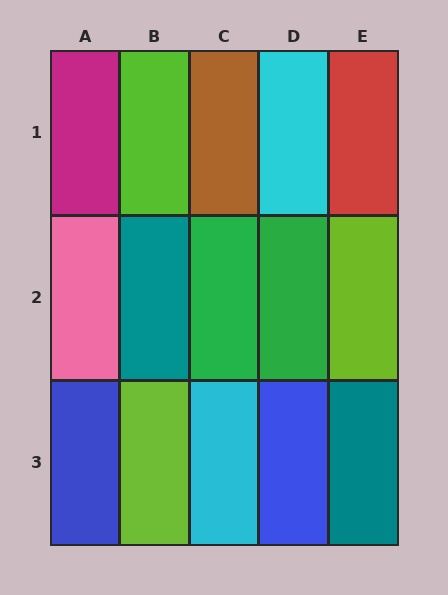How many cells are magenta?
1 cell is magenta.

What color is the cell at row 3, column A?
Blue.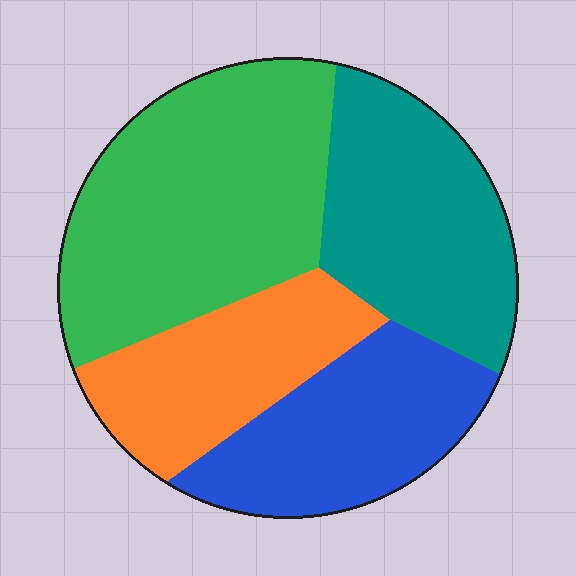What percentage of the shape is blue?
Blue covers about 20% of the shape.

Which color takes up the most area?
Green, at roughly 35%.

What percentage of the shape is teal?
Teal covers 24% of the shape.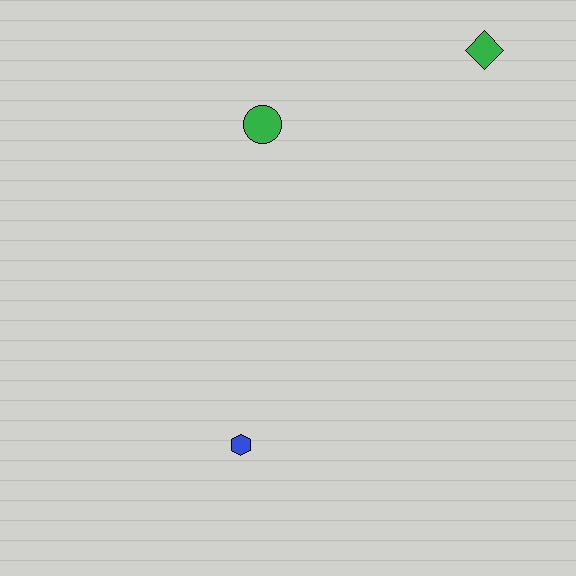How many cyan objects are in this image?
There are no cyan objects.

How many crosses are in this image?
There are no crosses.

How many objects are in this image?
There are 3 objects.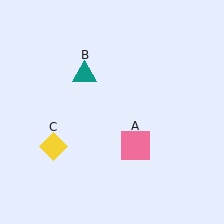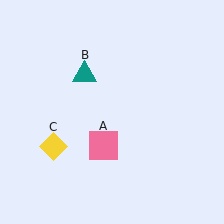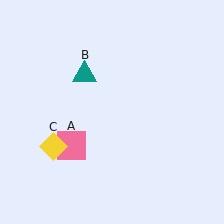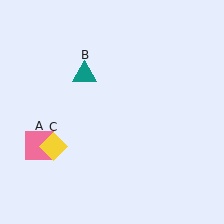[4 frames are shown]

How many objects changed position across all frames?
1 object changed position: pink square (object A).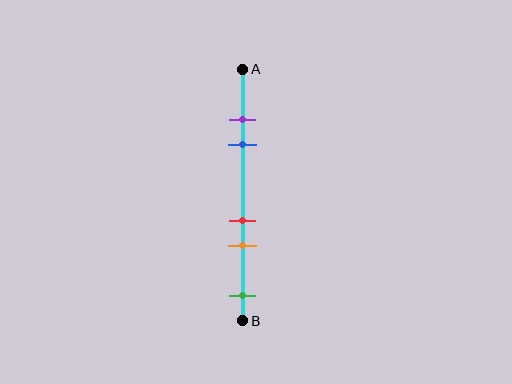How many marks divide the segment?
There are 5 marks dividing the segment.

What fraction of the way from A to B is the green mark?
The green mark is approximately 90% (0.9) of the way from A to B.